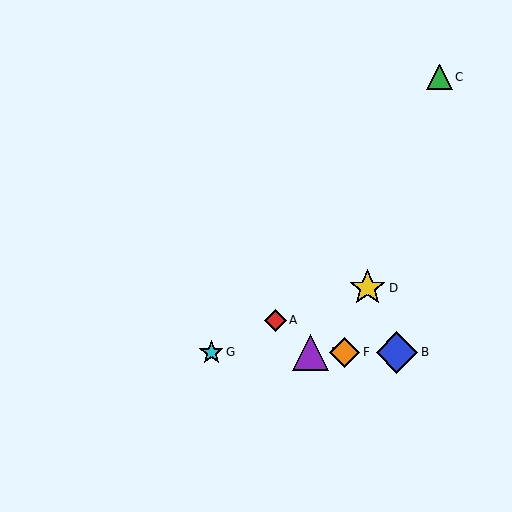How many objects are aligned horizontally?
4 objects (B, E, F, G) are aligned horizontally.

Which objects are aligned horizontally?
Objects B, E, F, G are aligned horizontally.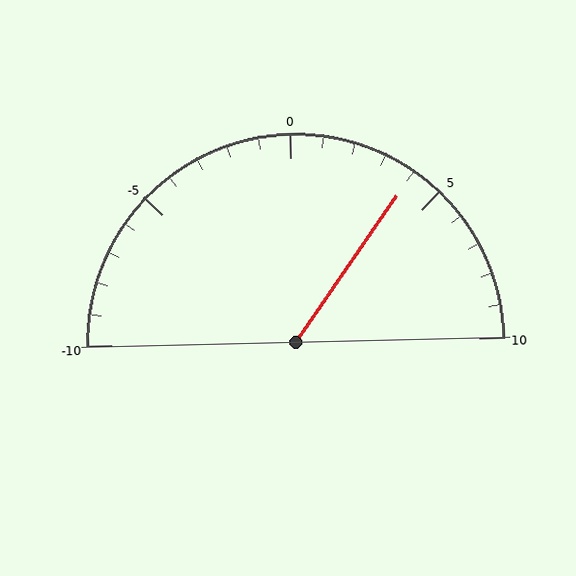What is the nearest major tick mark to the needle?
The nearest major tick mark is 5.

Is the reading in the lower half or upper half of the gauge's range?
The reading is in the upper half of the range (-10 to 10).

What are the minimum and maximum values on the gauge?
The gauge ranges from -10 to 10.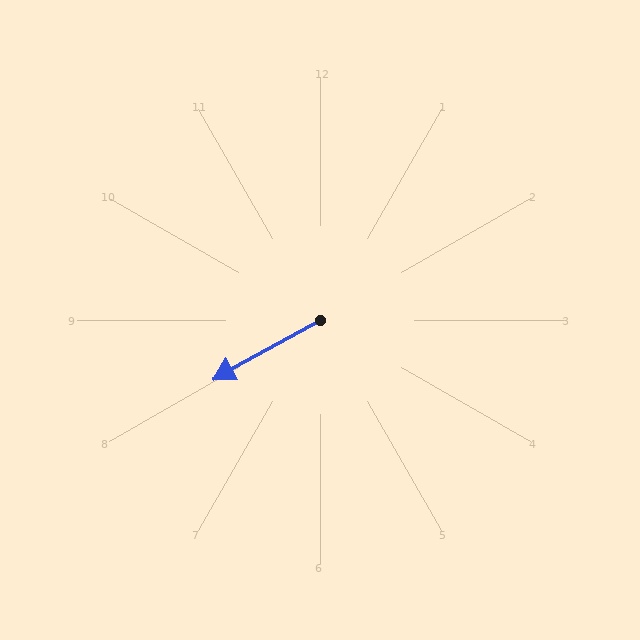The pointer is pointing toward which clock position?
Roughly 8 o'clock.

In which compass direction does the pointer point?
Southwest.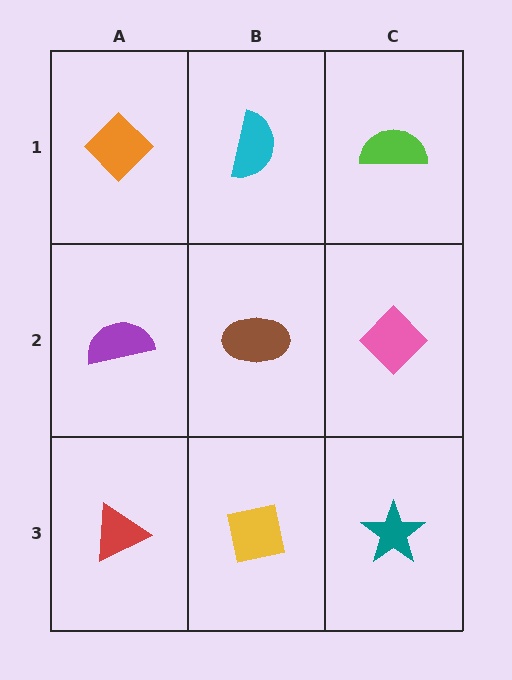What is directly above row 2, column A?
An orange diamond.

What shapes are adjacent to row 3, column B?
A brown ellipse (row 2, column B), a red triangle (row 3, column A), a teal star (row 3, column C).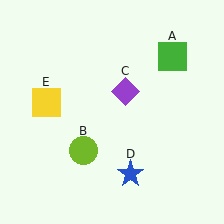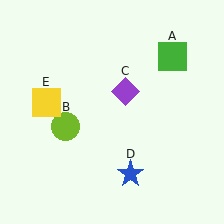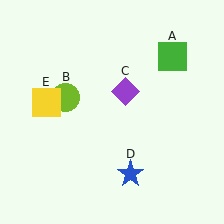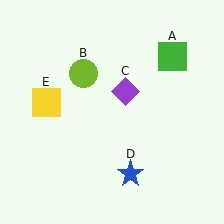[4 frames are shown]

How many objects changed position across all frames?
1 object changed position: lime circle (object B).